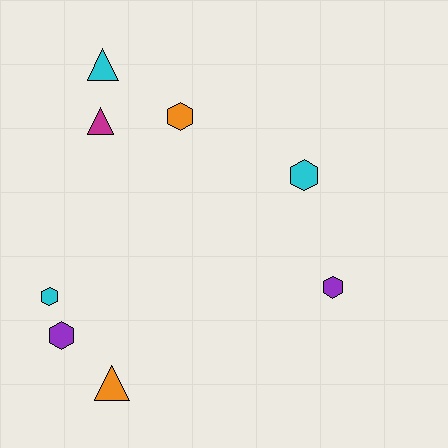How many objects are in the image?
There are 8 objects.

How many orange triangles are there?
There is 1 orange triangle.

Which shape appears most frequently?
Hexagon, with 5 objects.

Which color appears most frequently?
Cyan, with 3 objects.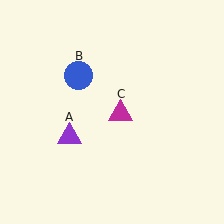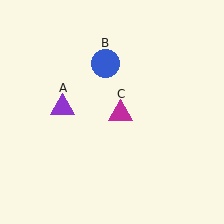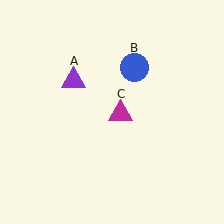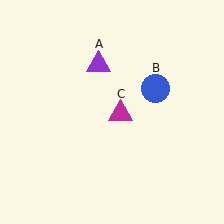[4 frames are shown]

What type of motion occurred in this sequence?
The purple triangle (object A), blue circle (object B) rotated clockwise around the center of the scene.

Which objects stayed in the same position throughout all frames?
Magenta triangle (object C) remained stationary.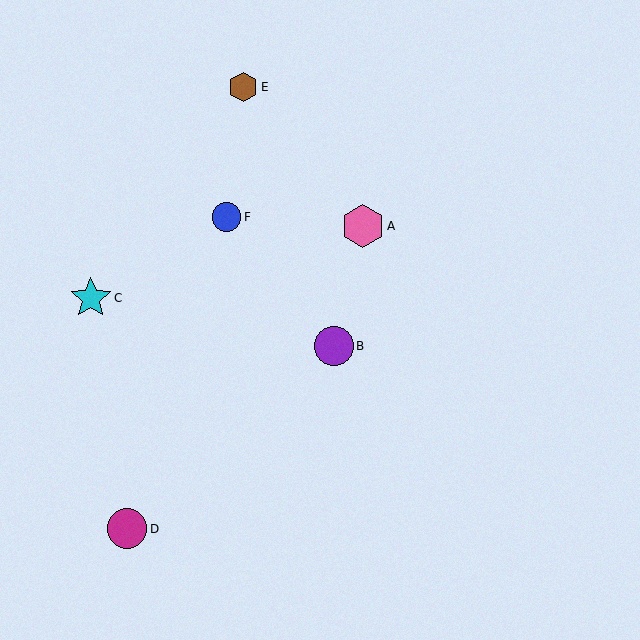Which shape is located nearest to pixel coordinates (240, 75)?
The brown hexagon (labeled E) at (243, 87) is nearest to that location.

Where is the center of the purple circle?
The center of the purple circle is at (334, 346).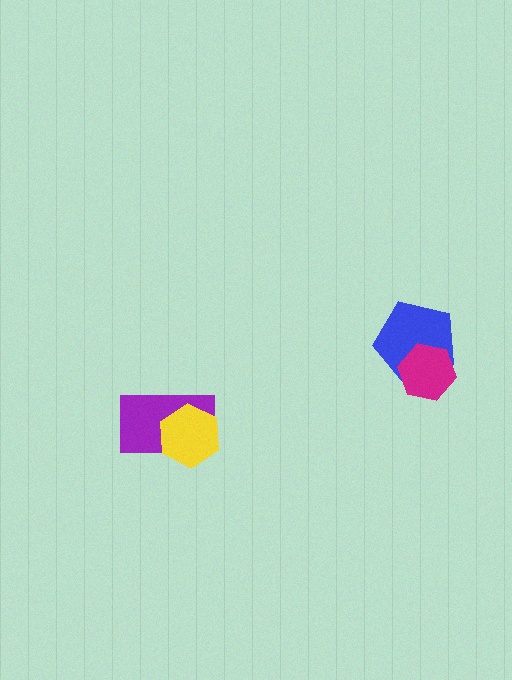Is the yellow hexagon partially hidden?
No, no other shape covers it.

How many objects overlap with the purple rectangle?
1 object overlaps with the purple rectangle.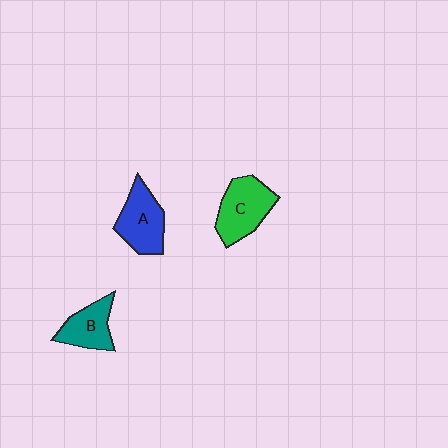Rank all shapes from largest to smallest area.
From largest to smallest: C (green), A (blue), B (teal).